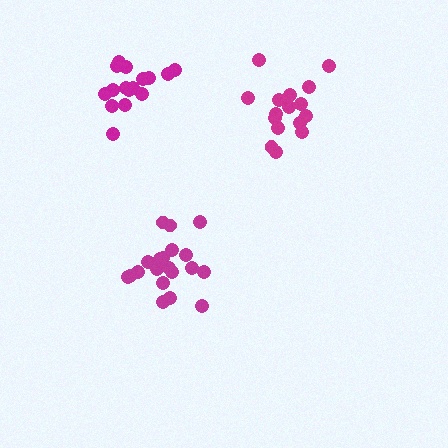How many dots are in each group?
Group 1: 20 dots, Group 2: 16 dots, Group 3: 16 dots (52 total).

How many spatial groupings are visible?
There are 3 spatial groupings.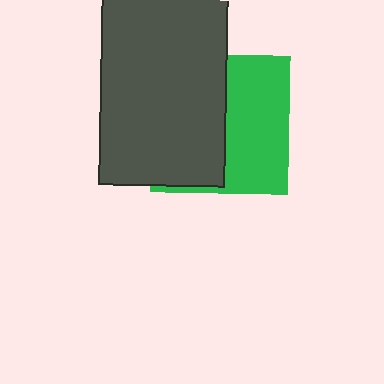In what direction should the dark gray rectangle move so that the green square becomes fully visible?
The dark gray rectangle should move left. That is the shortest direction to clear the overlap and leave the green square fully visible.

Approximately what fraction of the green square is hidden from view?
Roughly 53% of the green square is hidden behind the dark gray rectangle.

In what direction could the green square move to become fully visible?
The green square could move right. That would shift it out from behind the dark gray rectangle entirely.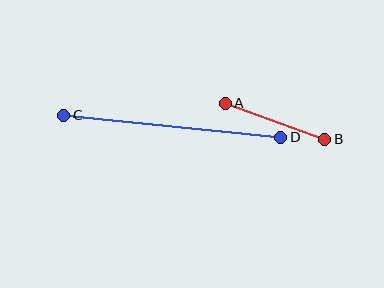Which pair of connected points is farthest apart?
Points C and D are farthest apart.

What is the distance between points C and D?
The distance is approximately 218 pixels.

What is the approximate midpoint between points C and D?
The midpoint is at approximately (172, 126) pixels.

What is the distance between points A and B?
The distance is approximately 106 pixels.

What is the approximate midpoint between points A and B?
The midpoint is at approximately (275, 121) pixels.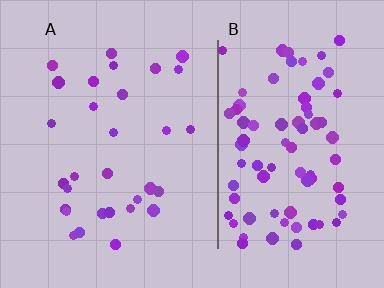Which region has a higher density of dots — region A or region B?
B (the right).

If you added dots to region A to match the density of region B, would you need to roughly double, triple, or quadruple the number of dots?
Approximately triple.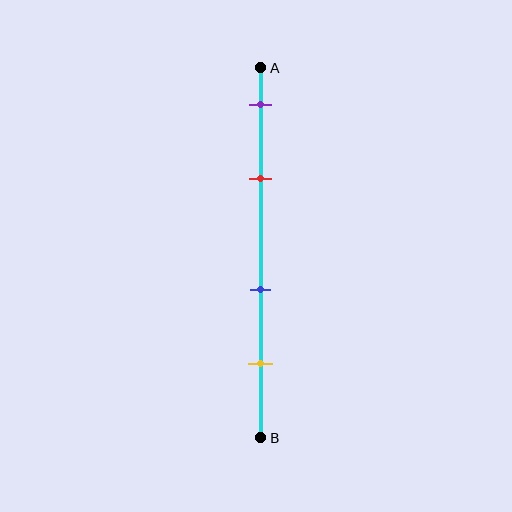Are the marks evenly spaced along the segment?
No, the marks are not evenly spaced.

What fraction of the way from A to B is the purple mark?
The purple mark is approximately 10% (0.1) of the way from A to B.